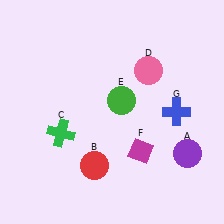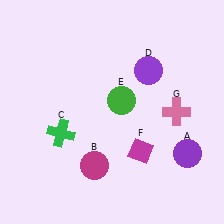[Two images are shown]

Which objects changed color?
B changed from red to magenta. D changed from pink to purple. G changed from blue to pink.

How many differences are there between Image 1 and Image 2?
There are 3 differences between the two images.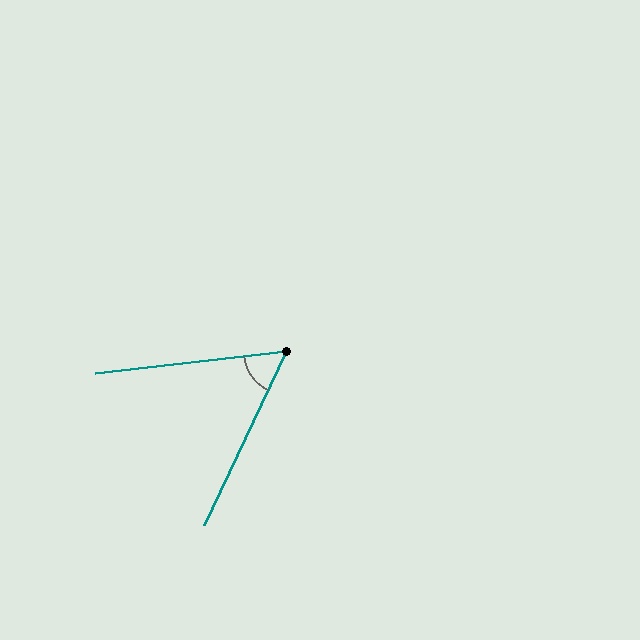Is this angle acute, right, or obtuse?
It is acute.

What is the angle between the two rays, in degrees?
Approximately 59 degrees.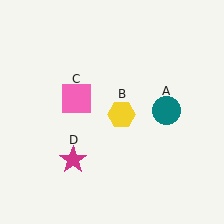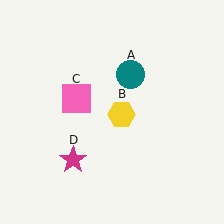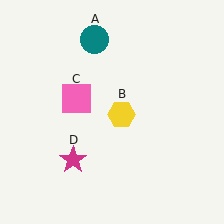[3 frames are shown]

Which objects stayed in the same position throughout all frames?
Yellow hexagon (object B) and pink square (object C) and magenta star (object D) remained stationary.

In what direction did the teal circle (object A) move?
The teal circle (object A) moved up and to the left.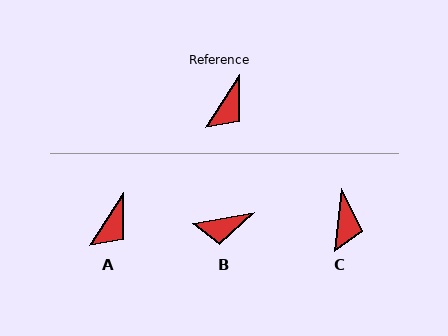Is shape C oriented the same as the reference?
No, it is off by about 26 degrees.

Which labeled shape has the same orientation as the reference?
A.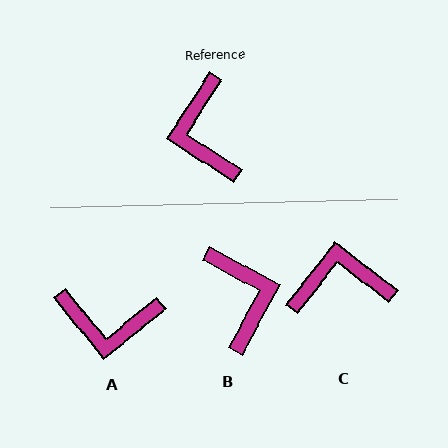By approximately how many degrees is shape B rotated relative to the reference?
Approximately 176 degrees clockwise.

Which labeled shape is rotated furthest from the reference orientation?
B, about 176 degrees away.